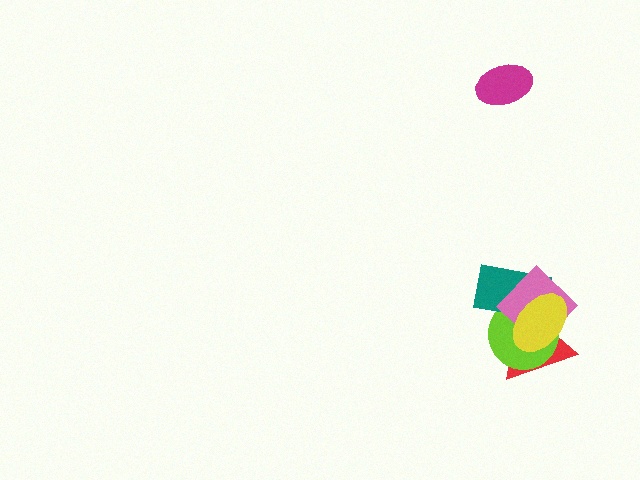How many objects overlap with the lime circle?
4 objects overlap with the lime circle.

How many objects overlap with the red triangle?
4 objects overlap with the red triangle.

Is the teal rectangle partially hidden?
Yes, it is partially covered by another shape.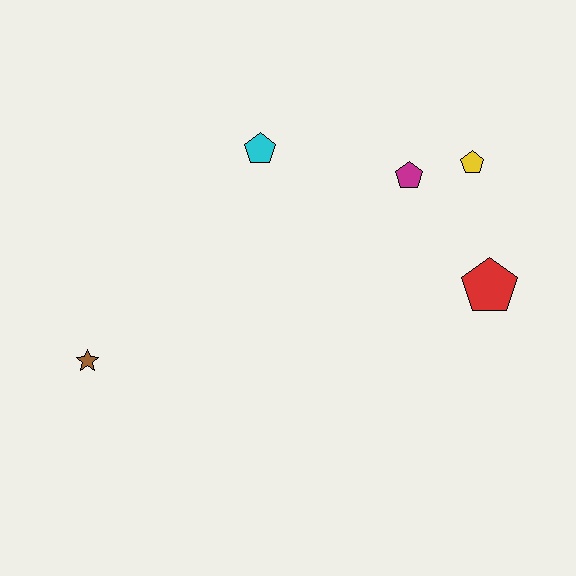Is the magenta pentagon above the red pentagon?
Yes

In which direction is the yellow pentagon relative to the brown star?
The yellow pentagon is to the right of the brown star.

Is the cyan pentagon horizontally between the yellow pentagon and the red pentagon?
No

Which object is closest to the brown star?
The cyan pentagon is closest to the brown star.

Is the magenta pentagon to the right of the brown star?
Yes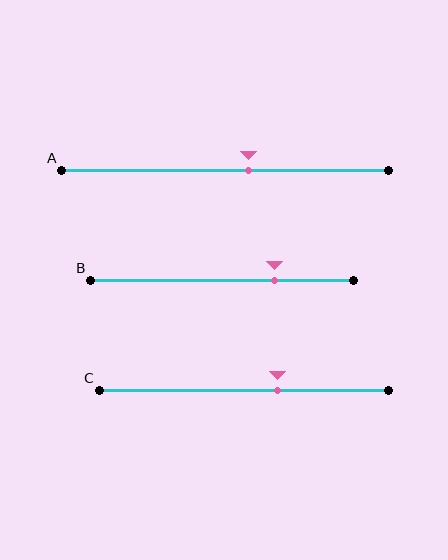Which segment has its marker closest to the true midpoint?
Segment A has its marker closest to the true midpoint.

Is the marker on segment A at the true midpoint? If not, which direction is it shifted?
No, the marker on segment A is shifted to the right by about 7% of the segment length.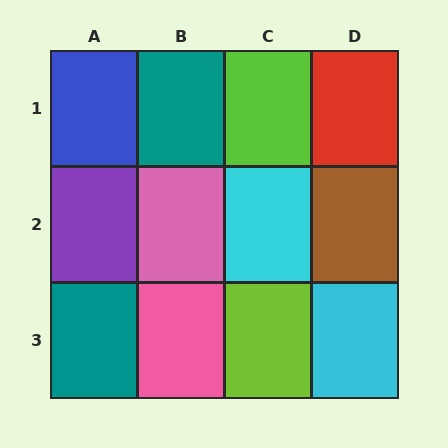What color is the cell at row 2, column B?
Pink.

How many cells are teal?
2 cells are teal.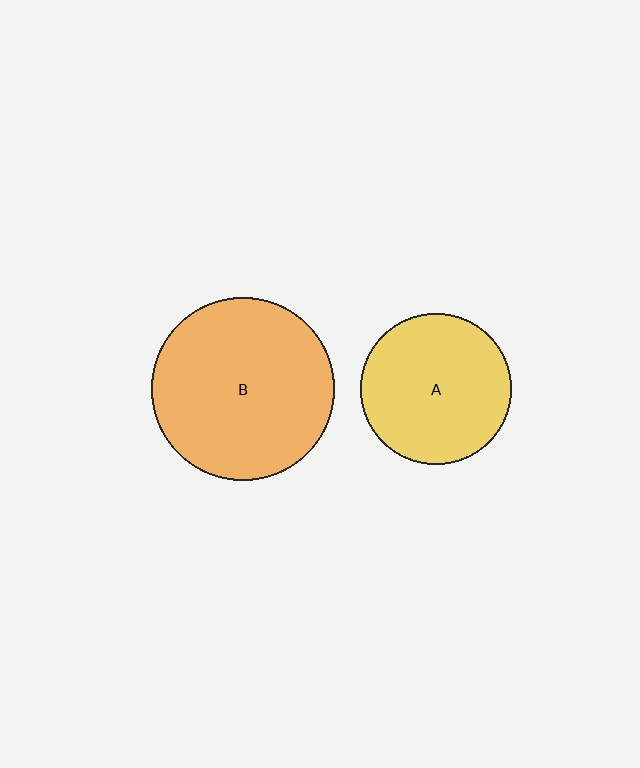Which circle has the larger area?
Circle B (orange).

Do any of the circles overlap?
No, none of the circles overlap.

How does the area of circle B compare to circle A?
Approximately 1.5 times.